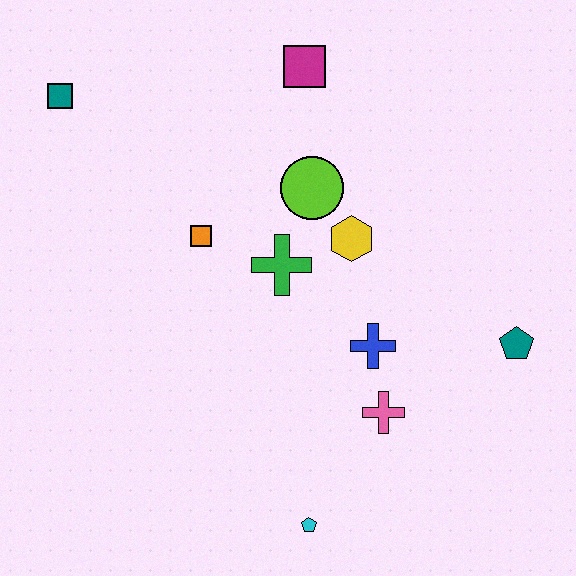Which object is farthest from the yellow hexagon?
The teal square is farthest from the yellow hexagon.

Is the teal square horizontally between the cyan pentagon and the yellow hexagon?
No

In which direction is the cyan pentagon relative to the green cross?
The cyan pentagon is below the green cross.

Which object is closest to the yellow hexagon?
The lime circle is closest to the yellow hexagon.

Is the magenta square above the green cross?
Yes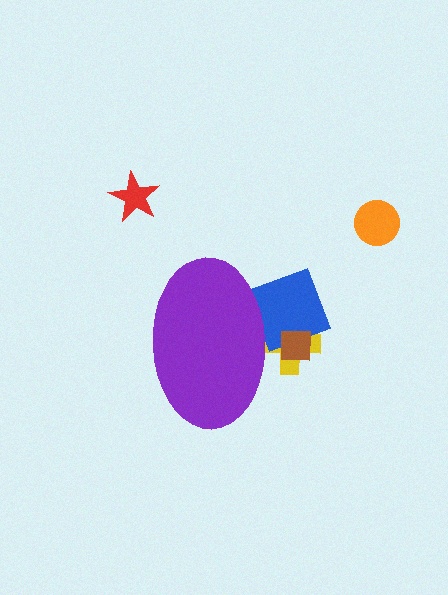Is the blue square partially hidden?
Yes, the blue square is partially hidden behind the purple ellipse.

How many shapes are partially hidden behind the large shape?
3 shapes are partially hidden.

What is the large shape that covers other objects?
A purple ellipse.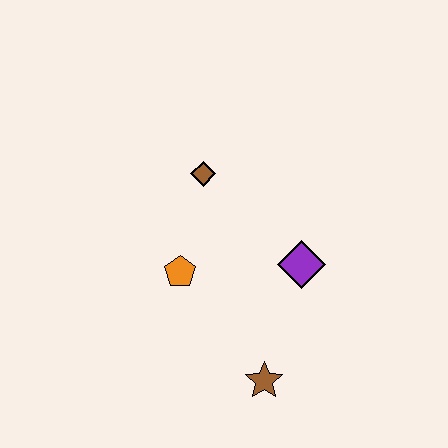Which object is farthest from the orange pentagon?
The brown star is farthest from the orange pentagon.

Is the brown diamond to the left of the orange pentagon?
No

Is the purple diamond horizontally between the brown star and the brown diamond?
No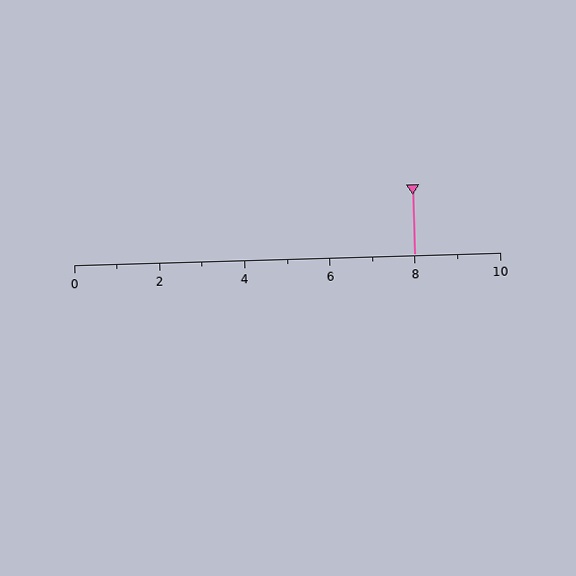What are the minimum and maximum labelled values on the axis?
The axis runs from 0 to 10.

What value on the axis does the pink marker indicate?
The marker indicates approximately 8.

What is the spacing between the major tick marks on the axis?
The major ticks are spaced 2 apart.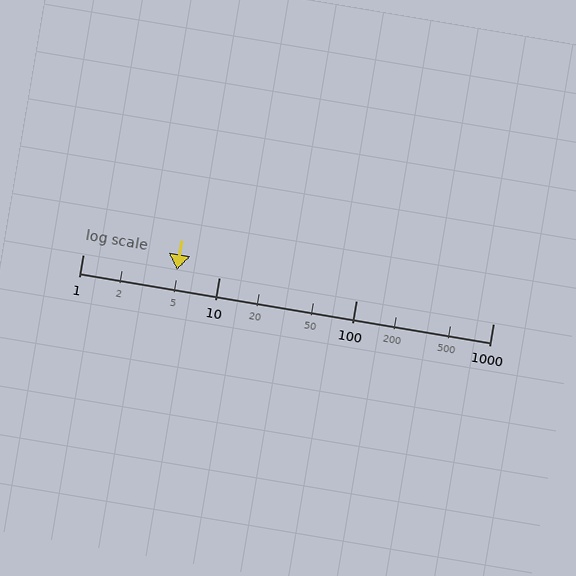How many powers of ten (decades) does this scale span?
The scale spans 3 decades, from 1 to 1000.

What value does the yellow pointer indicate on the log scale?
The pointer indicates approximately 4.9.